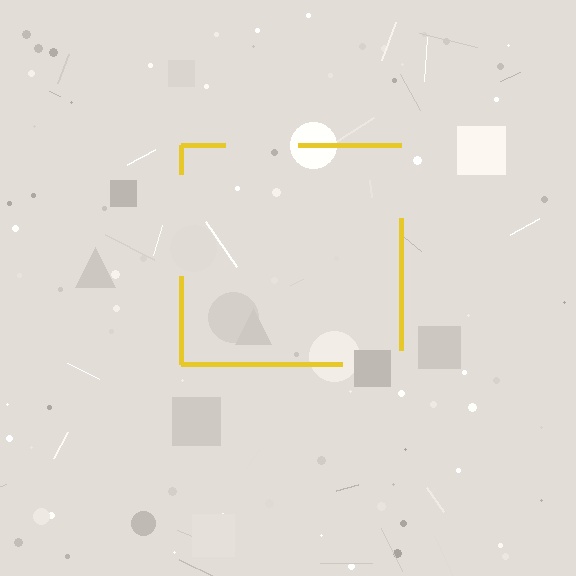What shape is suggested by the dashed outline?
The dashed outline suggests a square.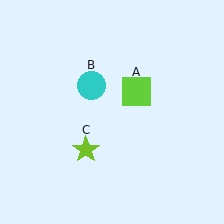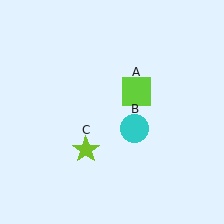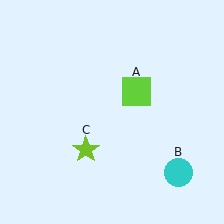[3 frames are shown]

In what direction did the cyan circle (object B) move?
The cyan circle (object B) moved down and to the right.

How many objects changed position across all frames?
1 object changed position: cyan circle (object B).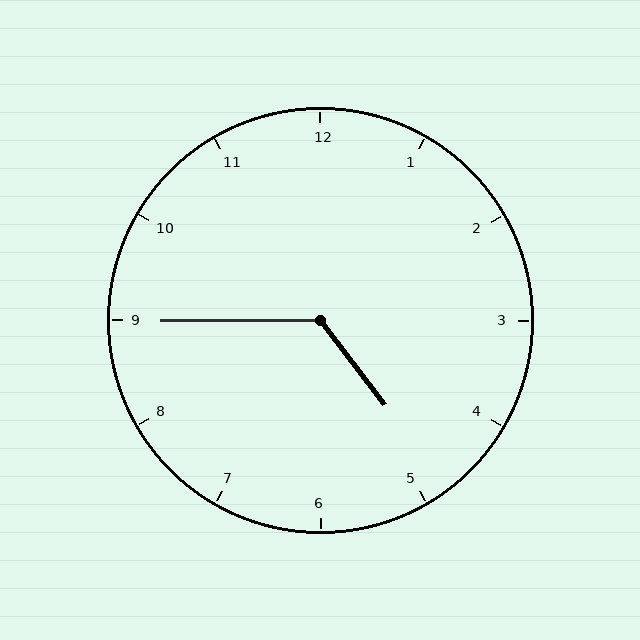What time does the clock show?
4:45.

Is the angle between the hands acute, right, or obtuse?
It is obtuse.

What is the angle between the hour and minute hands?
Approximately 128 degrees.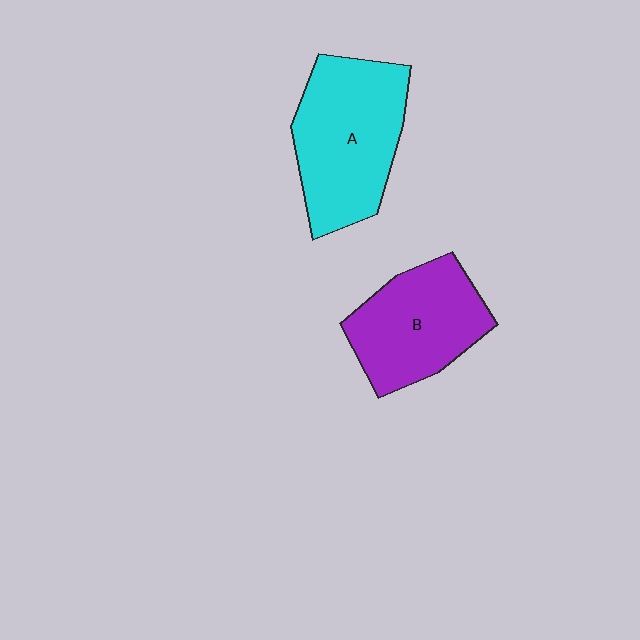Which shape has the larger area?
Shape A (cyan).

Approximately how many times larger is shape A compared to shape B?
Approximately 1.2 times.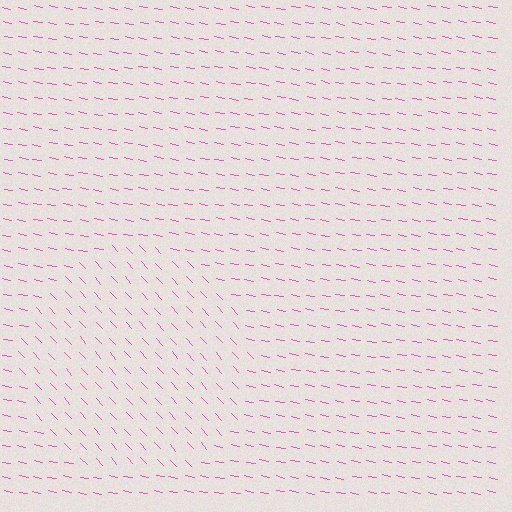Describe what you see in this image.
The image is filled with small pink line segments. A circle region in the image has lines oriented differently from the surrounding lines, creating a visible texture boundary.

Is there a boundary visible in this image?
Yes, there is a texture boundary formed by a change in line orientation.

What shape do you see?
I see a circle.